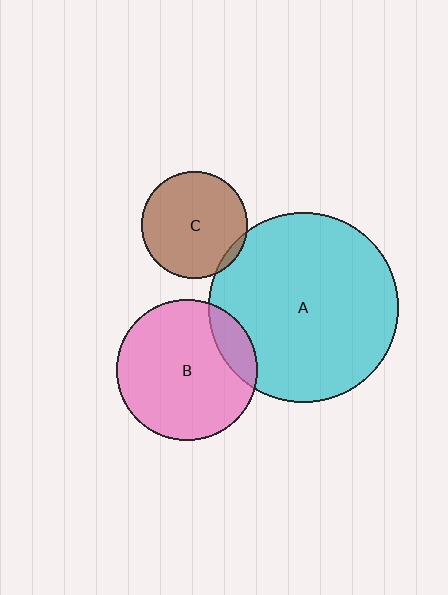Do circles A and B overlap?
Yes.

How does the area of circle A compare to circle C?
Approximately 3.1 times.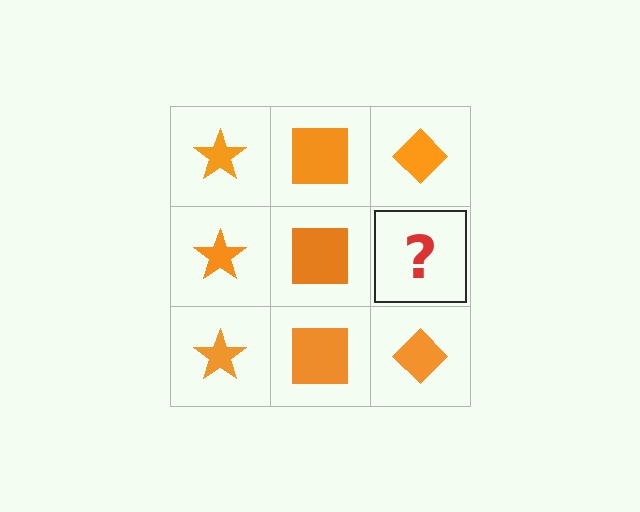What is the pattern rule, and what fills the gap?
The rule is that each column has a consistent shape. The gap should be filled with an orange diamond.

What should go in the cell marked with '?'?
The missing cell should contain an orange diamond.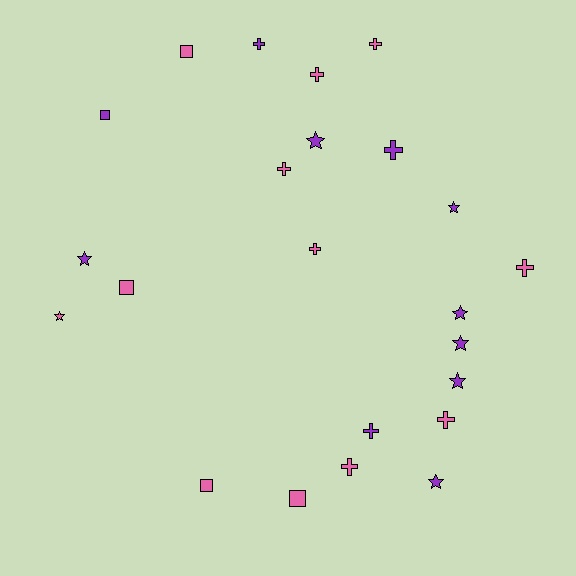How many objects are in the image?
There are 23 objects.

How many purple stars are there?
There are 7 purple stars.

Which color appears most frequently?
Pink, with 12 objects.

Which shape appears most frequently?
Cross, with 10 objects.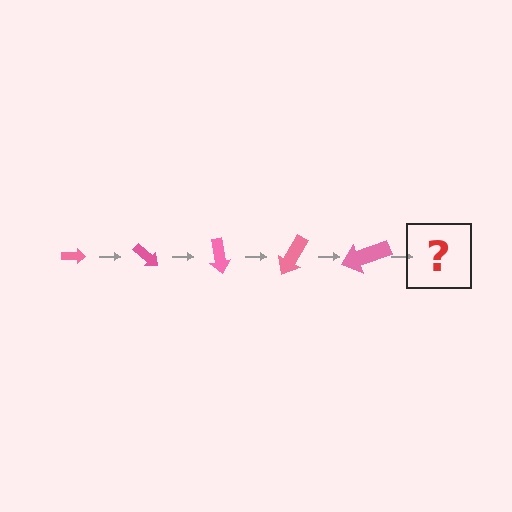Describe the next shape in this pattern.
It should be an arrow, larger than the previous one and rotated 200 degrees from the start.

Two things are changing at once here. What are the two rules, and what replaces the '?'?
The two rules are that the arrow grows larger each step and it rotates 40 degrees each step. The '?' should be an arrow, larger than the previous one and rotated 200 degrees from the start.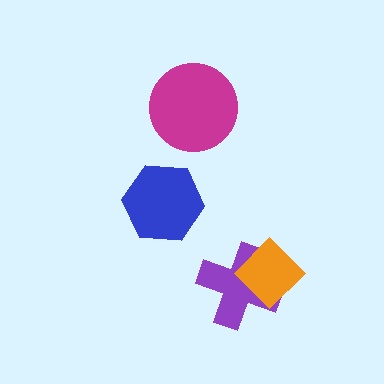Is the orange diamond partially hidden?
No, no other shape covers it.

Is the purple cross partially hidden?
Yes, it is partially covered by another shape.